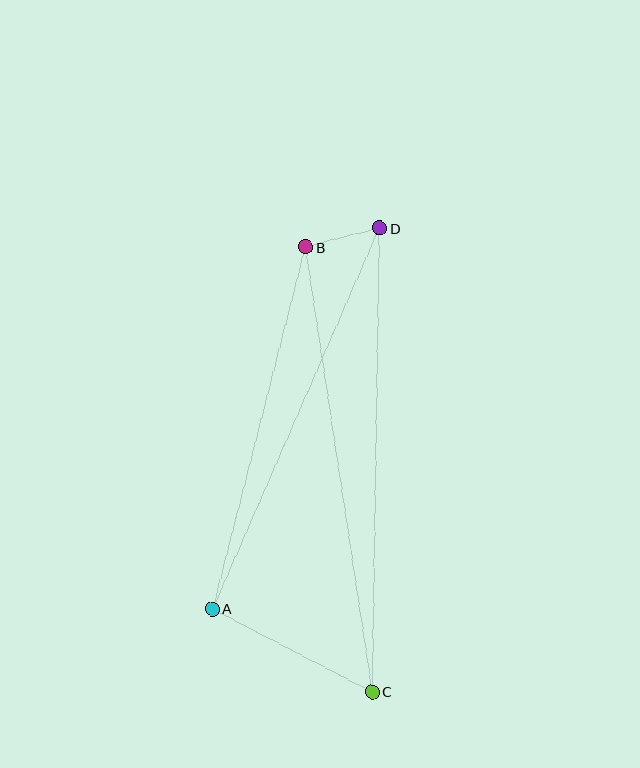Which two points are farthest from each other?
Points C and D are farthest from each other.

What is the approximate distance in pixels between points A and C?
The distance between A and C is approximately 180 pixels.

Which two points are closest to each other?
Points B and D are closest to each other.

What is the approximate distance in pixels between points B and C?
The distance between B and C is approximately 450 pixels.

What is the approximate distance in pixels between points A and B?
The distance between A and B is approximately 374 pixels.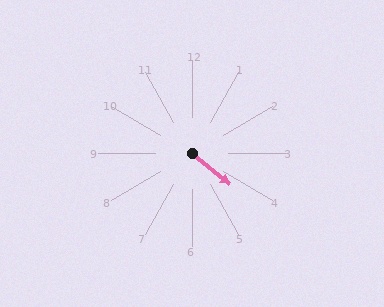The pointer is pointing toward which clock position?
Roughly 4 o'clock.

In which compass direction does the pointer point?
Southeast.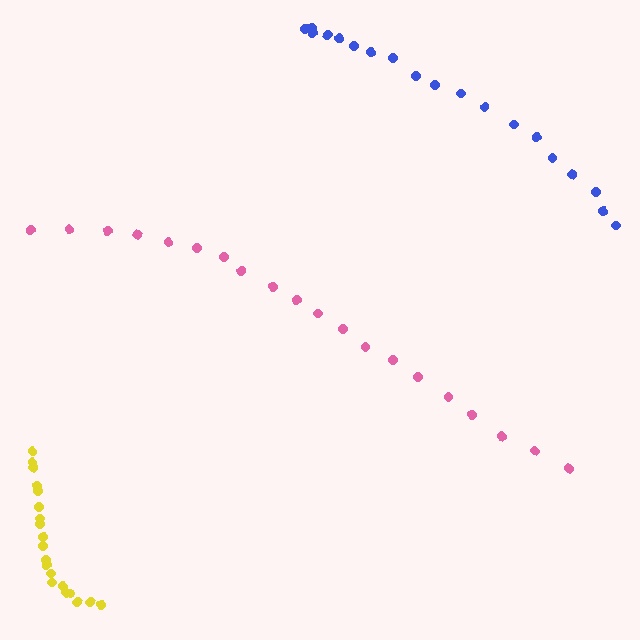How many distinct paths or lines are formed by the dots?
There are 3 distinct paths.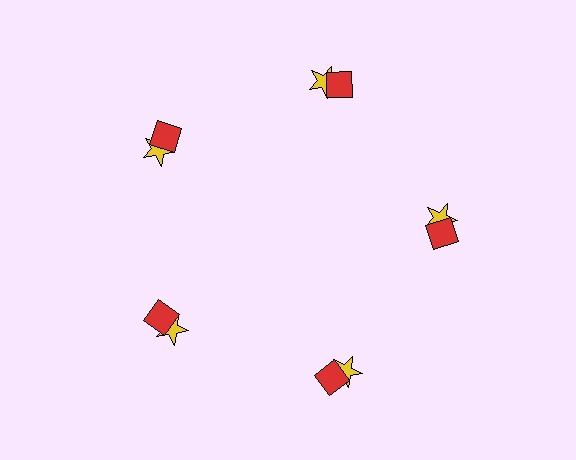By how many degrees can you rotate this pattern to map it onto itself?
The pattern maps onto itself every 72 degrees of rotation.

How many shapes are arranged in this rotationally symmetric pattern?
There are 10 shapes, arranged in 5 groups of 2.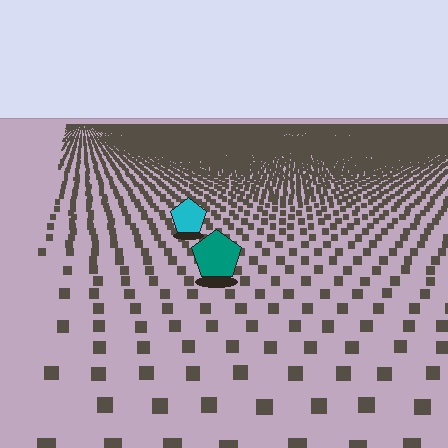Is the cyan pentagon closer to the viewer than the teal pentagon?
No. The teal pentagon is closer — you can tell from the texture gradient: the ground texture is coarser near it.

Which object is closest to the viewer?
The teal pentagon is closest. The texture marks near it are larger and more spread out.